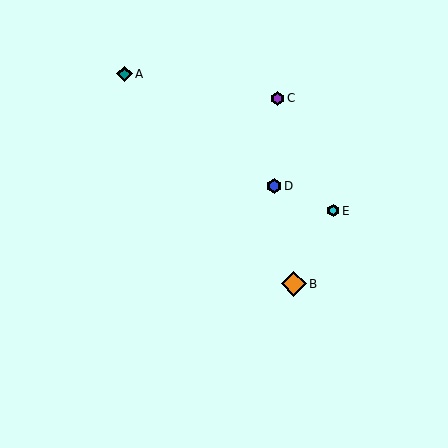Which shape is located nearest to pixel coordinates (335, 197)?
The cyan hexagon (labeled E) at (333, 211) is nearest to that location.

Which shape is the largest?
The orange diamond (labeled B) is the largest.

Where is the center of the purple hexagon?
The center of the purple hexagon is at (277, 98).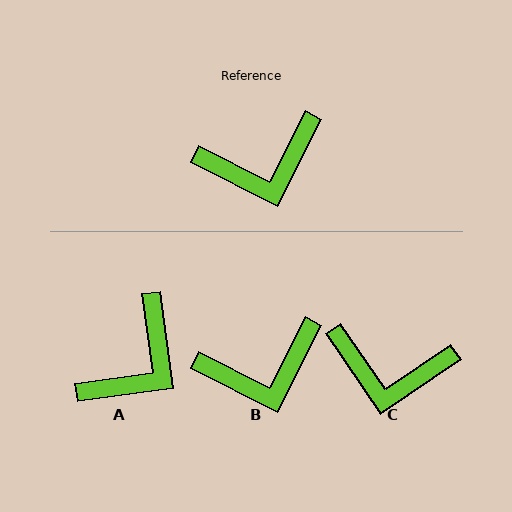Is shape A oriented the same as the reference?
No, it is off by about 35 degrees.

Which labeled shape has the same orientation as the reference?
B.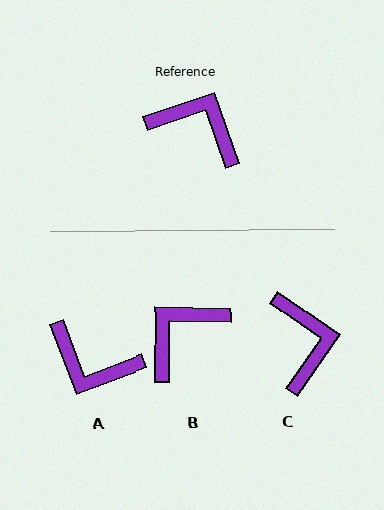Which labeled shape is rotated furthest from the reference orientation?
A, about 179 degrees away.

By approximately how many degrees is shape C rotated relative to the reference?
Approximately 54 degrees clockwise.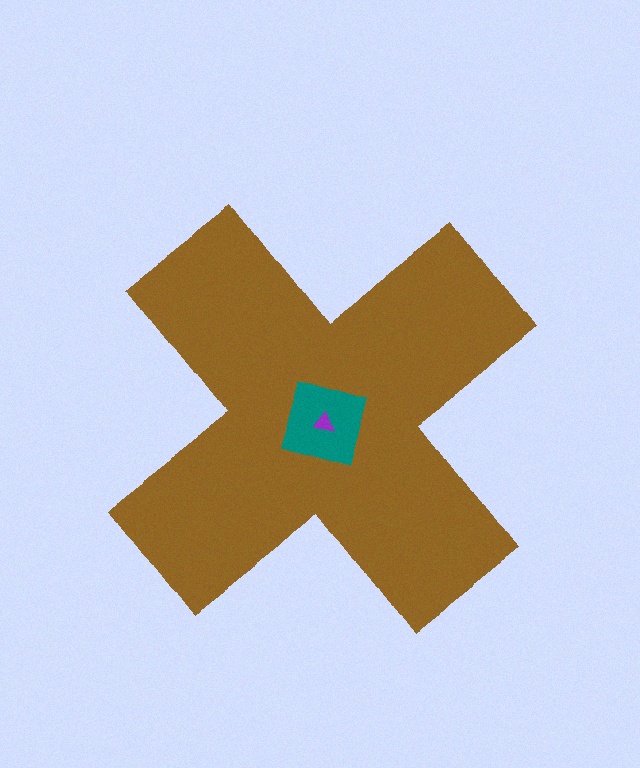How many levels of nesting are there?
3.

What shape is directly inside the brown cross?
The teal diamond.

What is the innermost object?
The purple triangle.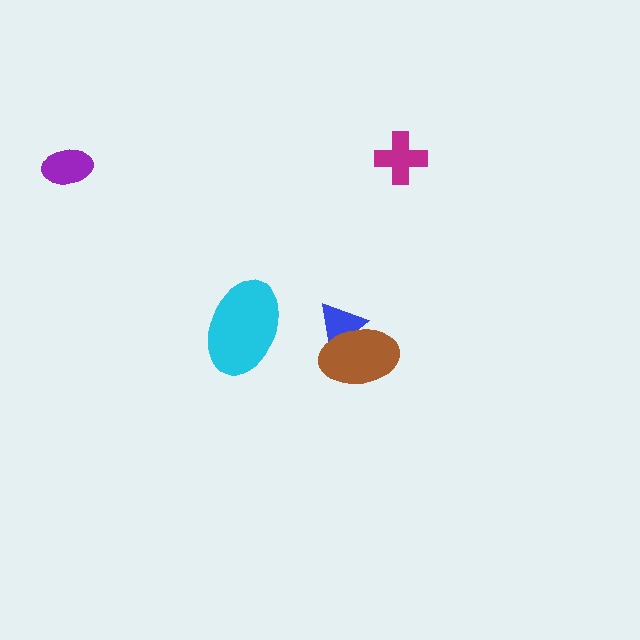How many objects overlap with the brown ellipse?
1 object overlaps with the brown ellipse.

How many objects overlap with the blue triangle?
1 object overlaps with the blue triangle.